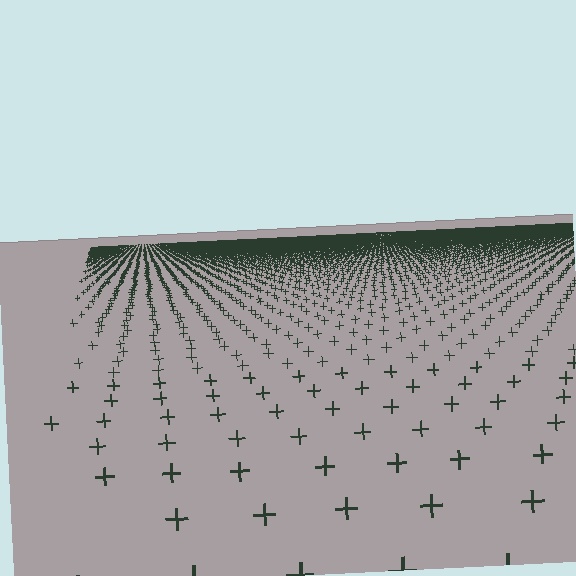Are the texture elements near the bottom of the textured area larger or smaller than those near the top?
Larger. Near the bottom, elements are closer to the viewer and appear at a bigger on-screen size.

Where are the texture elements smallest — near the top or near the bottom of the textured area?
Near the top.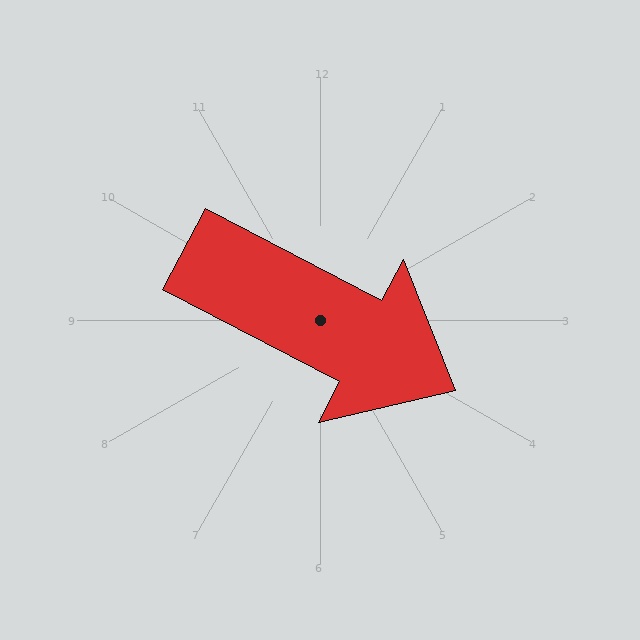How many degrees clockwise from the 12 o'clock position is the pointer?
Approximately 118 degrees.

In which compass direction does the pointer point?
Southeast.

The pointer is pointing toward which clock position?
Roughly 4 o'clock.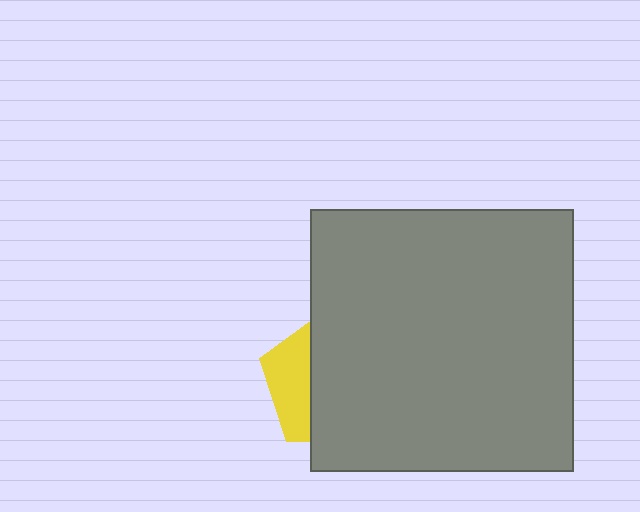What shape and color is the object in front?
The object in front is a gray square.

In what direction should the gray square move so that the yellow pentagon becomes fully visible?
The gray square should move right. That is the shortest direction to clear the overlap and leave the yellow pentagon fully visible.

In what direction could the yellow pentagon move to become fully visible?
The yellow pentagon could move left. That would shift it out from behind the gray square entirely.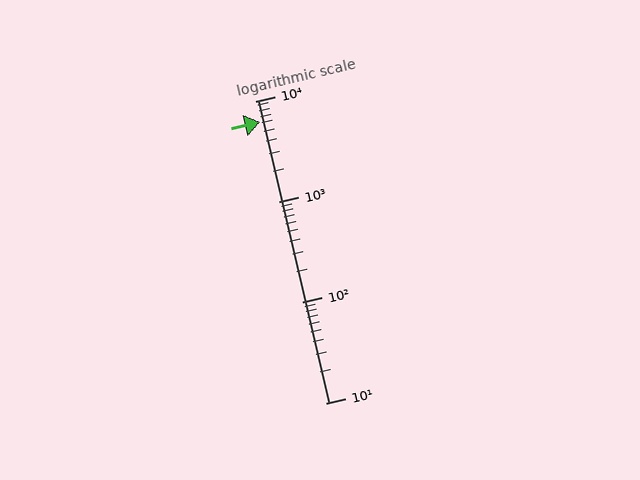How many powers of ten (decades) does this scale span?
The scale spans 3 decades, from 10 to 10000.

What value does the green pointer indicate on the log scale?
The pointer indicates approximately 6200.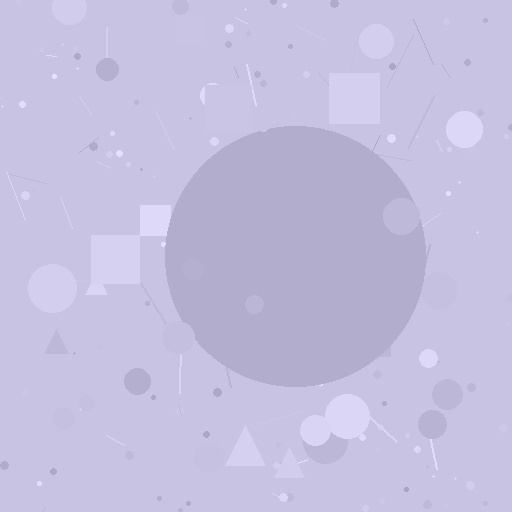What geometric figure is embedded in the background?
A circle is embedded in the background.